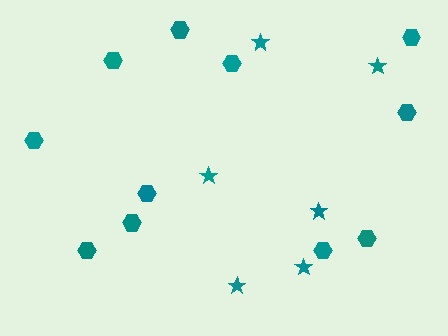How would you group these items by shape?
There are 2 groups: one group of hexagons (11) and one group of stars (6).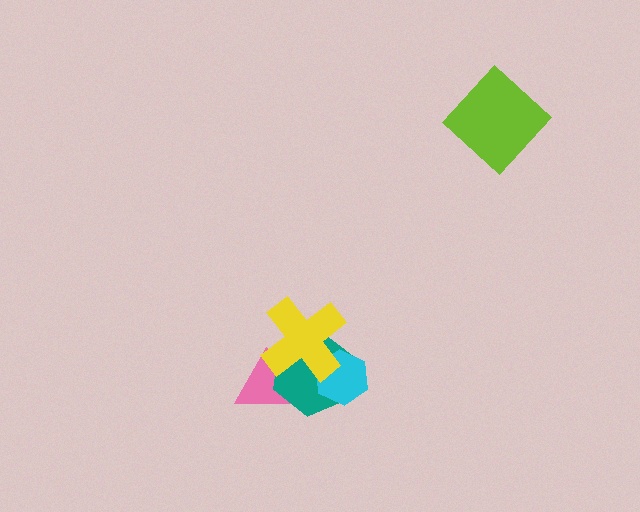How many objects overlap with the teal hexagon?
3 objects overlap with the teal hexagon.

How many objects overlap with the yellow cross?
3 objects overlap with the yellow cross.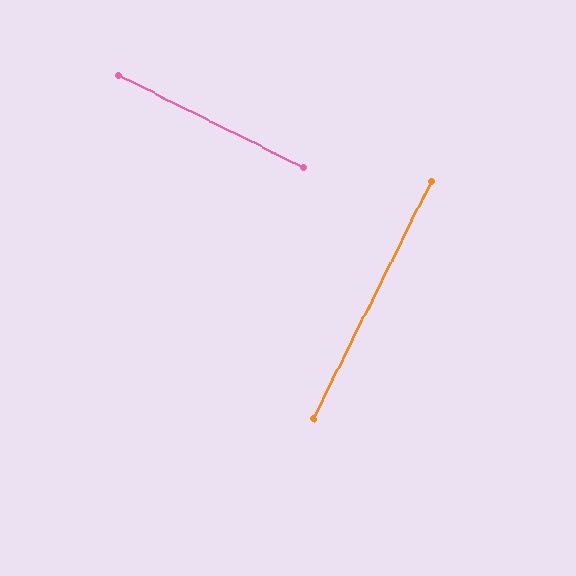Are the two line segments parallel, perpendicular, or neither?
Perpendicular — they meet at approximately 90°.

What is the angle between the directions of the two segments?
Approximately 90 degrees.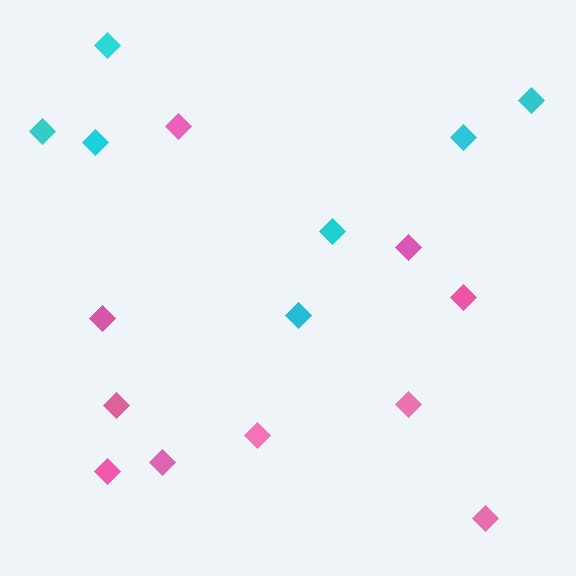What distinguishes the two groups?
There are 2 groups: one group of pink diamonds (10) and one group of cyan diamonds (7).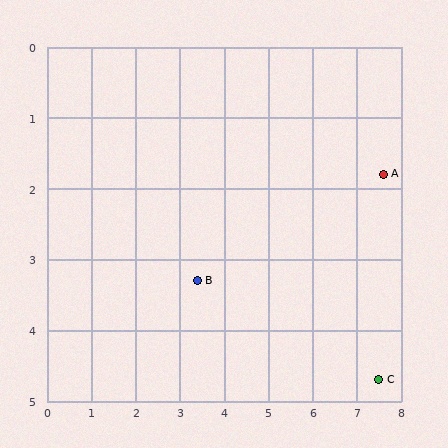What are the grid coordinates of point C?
Point C is at approximately (7.5, 4.7).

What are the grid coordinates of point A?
Point A is at approximately (7.6, 1.8).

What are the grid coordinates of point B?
Point B is at approximately (3.4, 3.3).